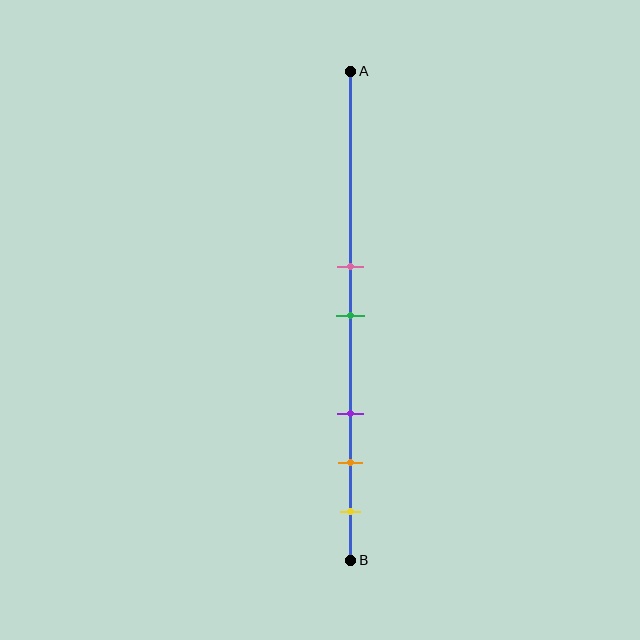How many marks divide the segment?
There are 5 marks dividing the segment.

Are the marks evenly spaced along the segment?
No, the marks are not evenly spaced.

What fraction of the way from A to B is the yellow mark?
The yellow mark is approximately 90% (0.9) of the way from A to B.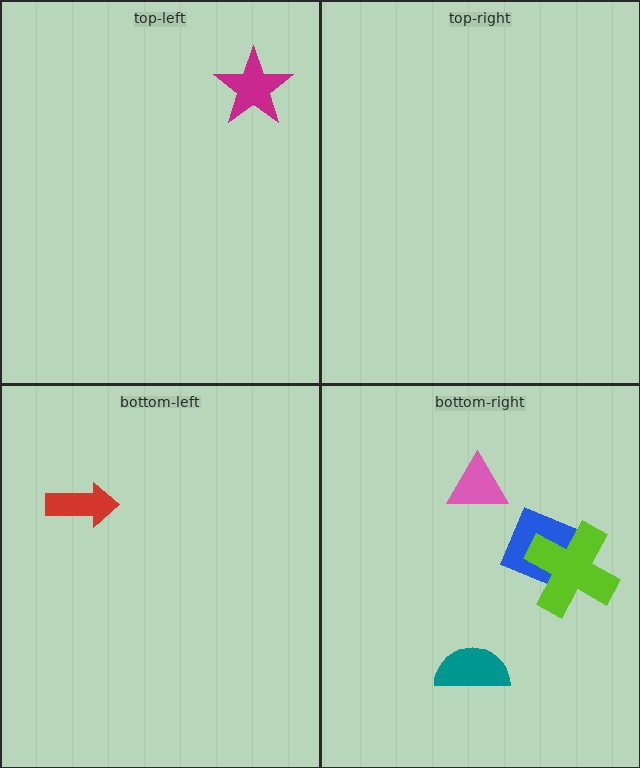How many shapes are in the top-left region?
1.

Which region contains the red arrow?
The bottom-left region.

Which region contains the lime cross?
The bottom-right region.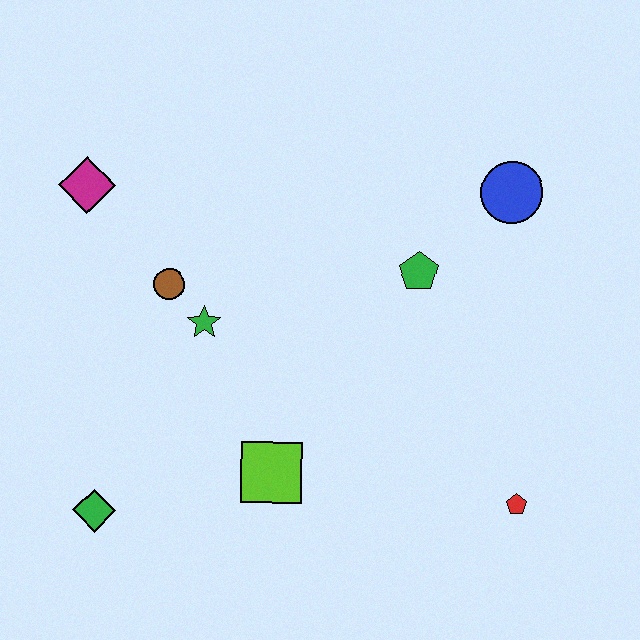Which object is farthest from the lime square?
The blue circle is farthest from the lime square.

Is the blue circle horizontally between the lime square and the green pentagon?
No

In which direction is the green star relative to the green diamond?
The green star is above the green diamond.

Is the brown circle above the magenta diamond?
No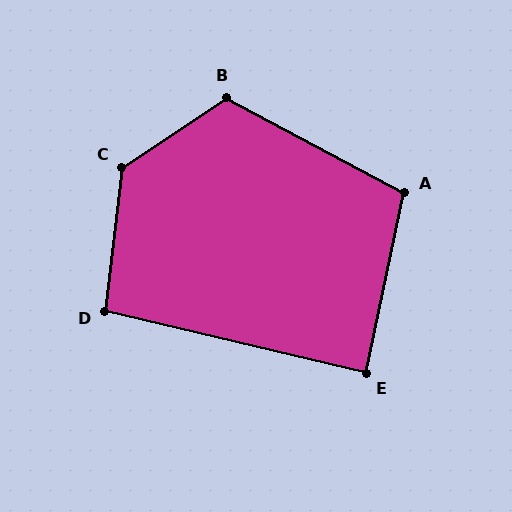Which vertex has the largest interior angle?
C, at approximately 130 degrees.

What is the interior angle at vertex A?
Approximately 106 degrees (obtuse).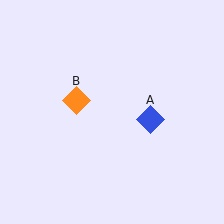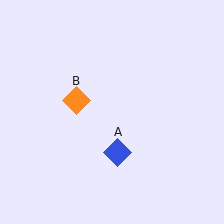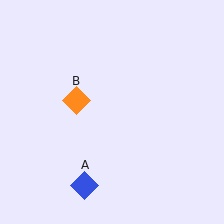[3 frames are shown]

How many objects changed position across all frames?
1 object changed position: blue diamond (object A).